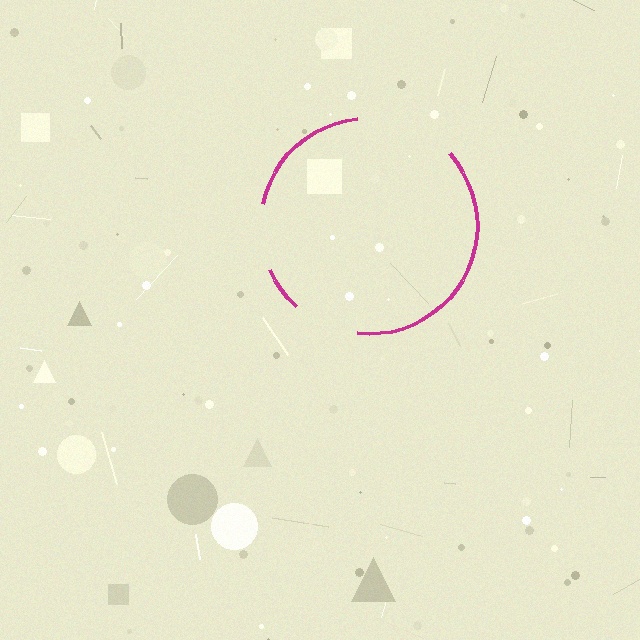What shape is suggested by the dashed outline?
The dashed outline suggests a circle.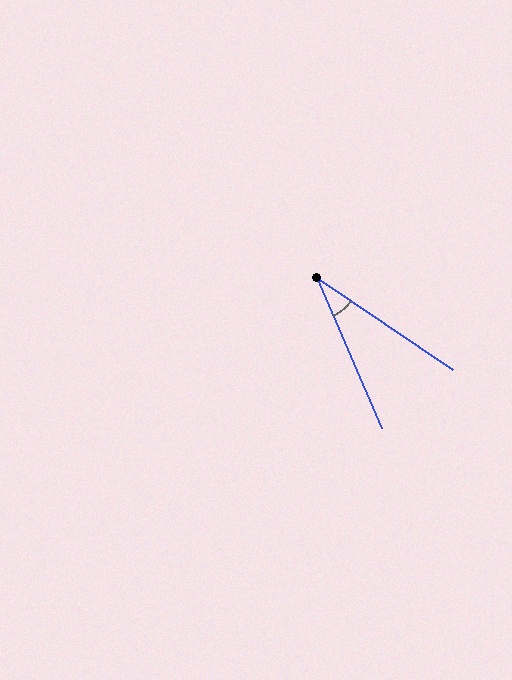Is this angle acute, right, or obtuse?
It is acute.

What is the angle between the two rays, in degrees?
Approximately 33 degrees.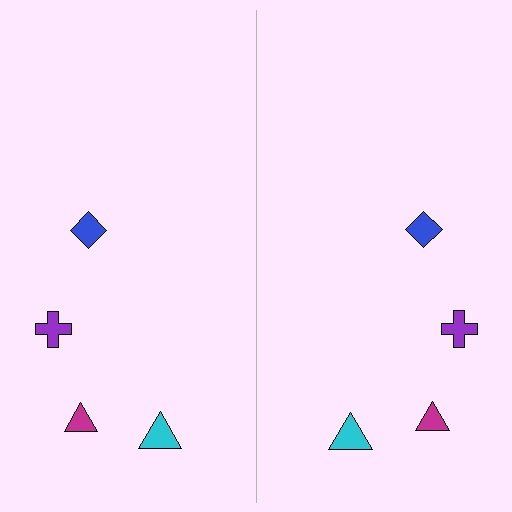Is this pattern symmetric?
Yes, this pattern has bilateral (reflection) symmetry.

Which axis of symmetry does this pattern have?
The pattern has a vertical axis of symmetry running through the center of the image.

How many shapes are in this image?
There are 8 shapes in this image.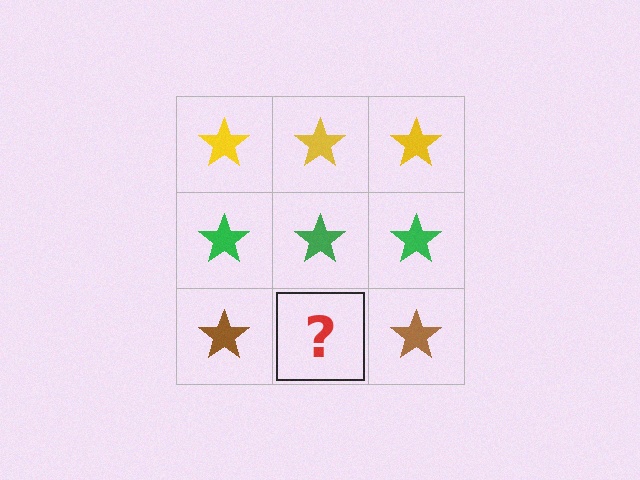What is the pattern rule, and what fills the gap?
The rule is that each row has a consistent color. The gap should be filled with a brown star.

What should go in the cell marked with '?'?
The missing cell should contain a brown star.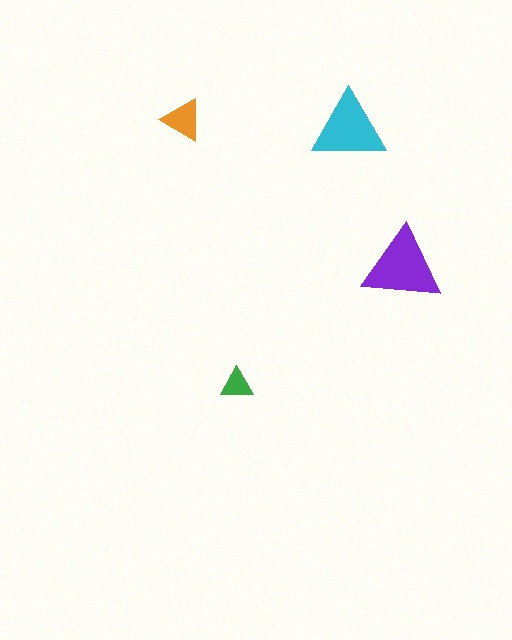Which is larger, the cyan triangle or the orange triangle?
The cyan one.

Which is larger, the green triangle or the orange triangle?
The orange one.